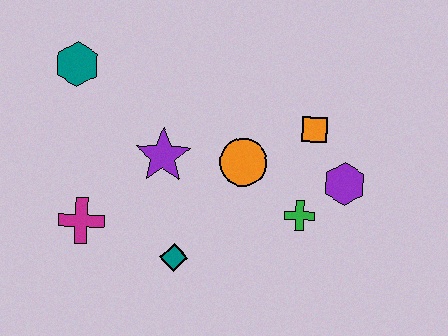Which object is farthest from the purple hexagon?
The teal hexagon is farthest from the purple hexagon.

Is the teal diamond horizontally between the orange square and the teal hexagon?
Yes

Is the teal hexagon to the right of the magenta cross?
No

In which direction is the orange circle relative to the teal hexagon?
The orange circle is to the right of the teal hexagon.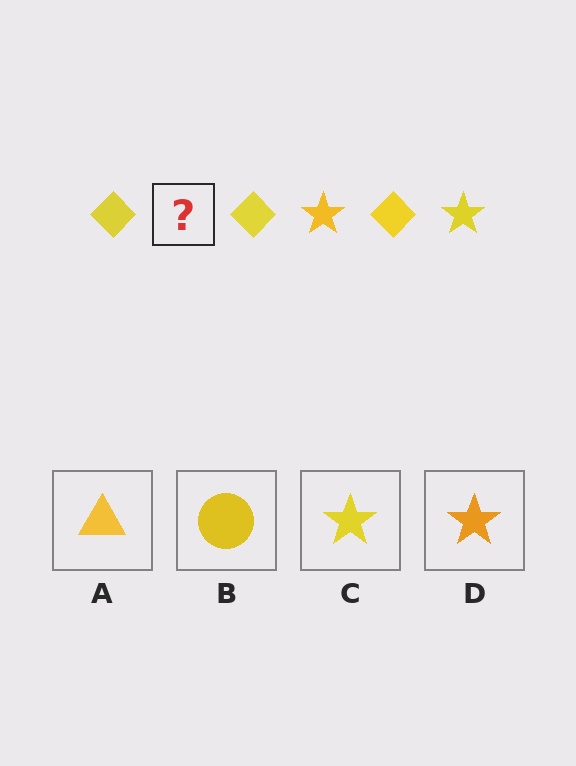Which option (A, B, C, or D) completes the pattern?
C.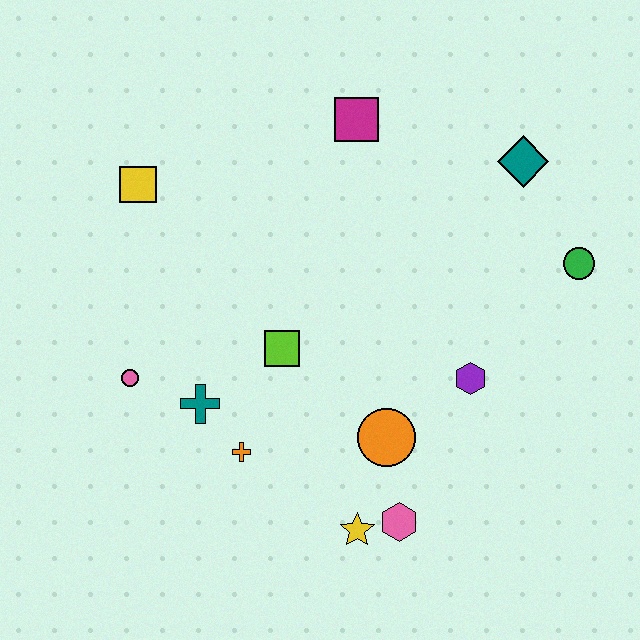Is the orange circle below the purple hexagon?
Yes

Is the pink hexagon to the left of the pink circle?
No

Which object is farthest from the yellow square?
The green circle is farthest from the yellow square.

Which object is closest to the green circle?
The teal diamond is closest to the green circle.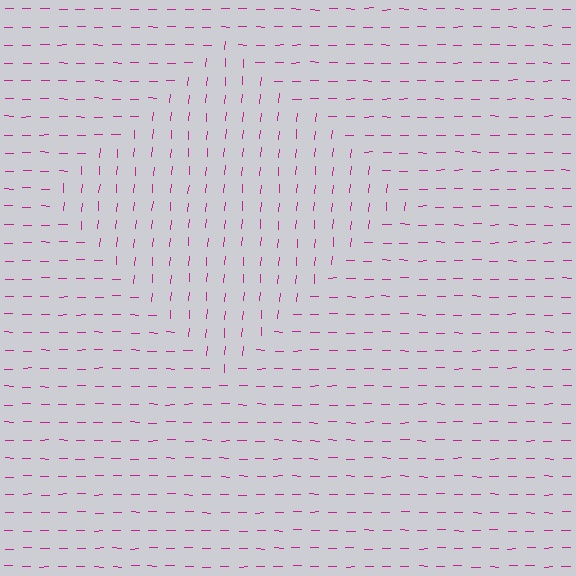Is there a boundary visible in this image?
Yes, there is a texture boundary formed by a change in line orientation.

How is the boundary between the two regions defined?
The boundary is defined purely by a change in line orientation (approximately 85 degrees difference). All lines are the same color and thickness.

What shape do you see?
I see a diamond.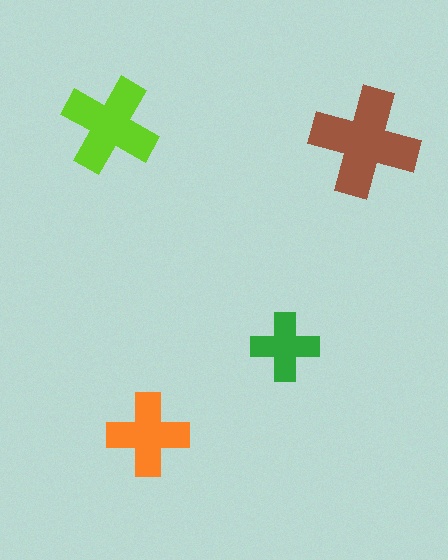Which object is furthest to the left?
The lime cross is leftmost.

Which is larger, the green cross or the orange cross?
The orange one.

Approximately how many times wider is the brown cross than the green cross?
About 1.5 times wider.